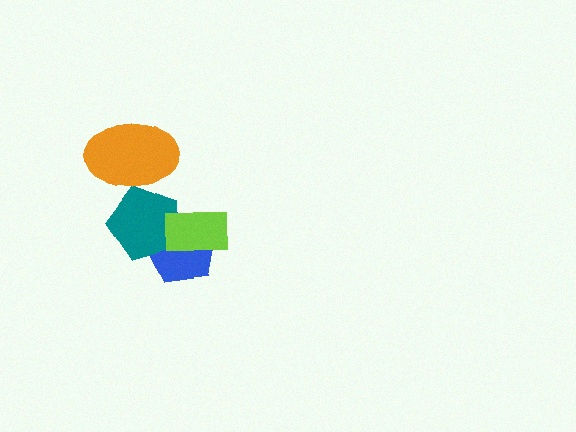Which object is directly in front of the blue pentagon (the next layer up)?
The teal pentagon is directly in front of the blue pentagon.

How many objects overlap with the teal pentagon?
3 objects overlap with the teal pentagon.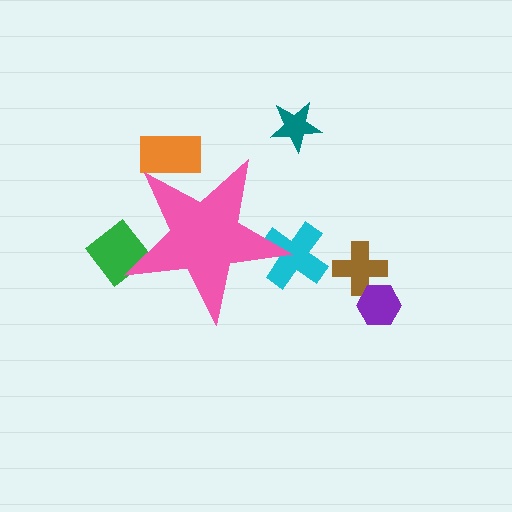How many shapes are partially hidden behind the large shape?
3 shapes are partially hidden.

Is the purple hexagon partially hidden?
No, the purple hexagon is fully visible.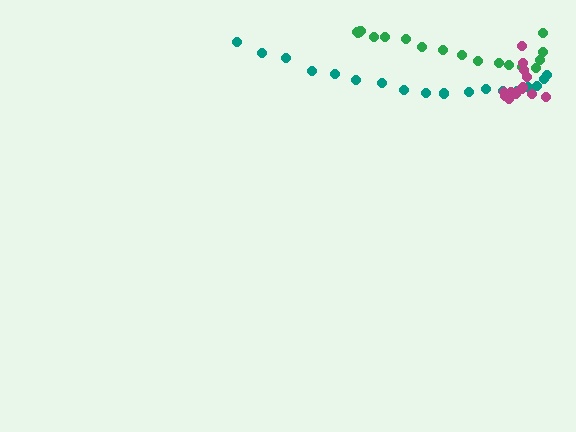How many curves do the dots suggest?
There are 3 distinct paths.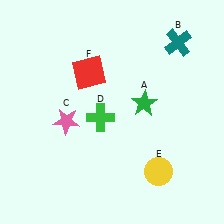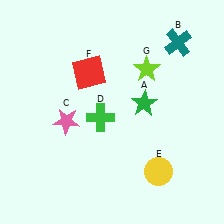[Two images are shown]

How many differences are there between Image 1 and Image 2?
There is 1 difference between the two images.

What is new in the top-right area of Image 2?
A lime star (G) was added in the top-right area of Image 2.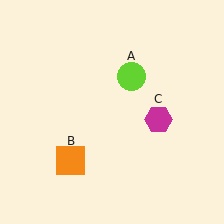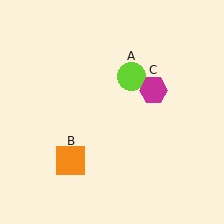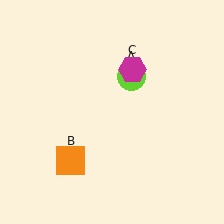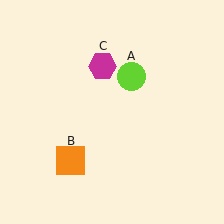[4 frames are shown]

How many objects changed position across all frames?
1 object changed position: magenta hexagon (object C).